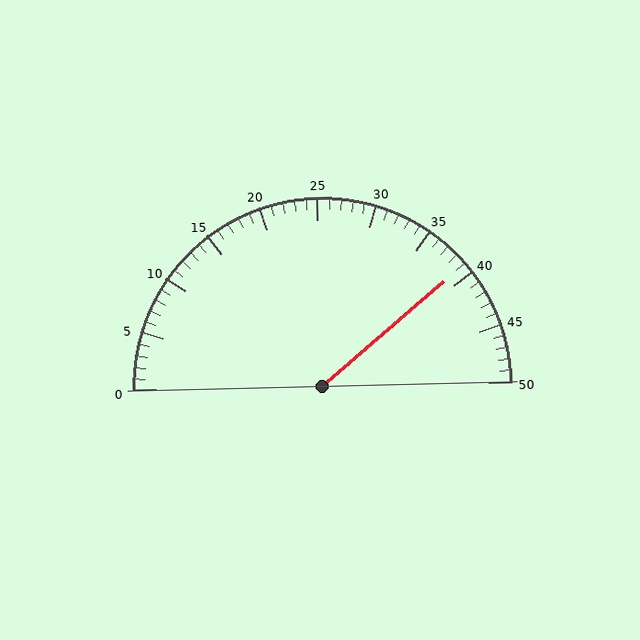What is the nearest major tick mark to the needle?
The nearest major tick mark is 40.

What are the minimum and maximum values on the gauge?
The gauge ranges from 0 to 50.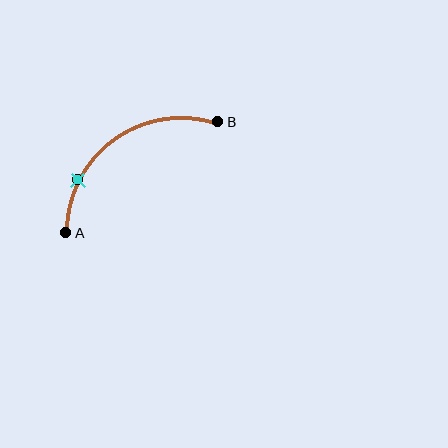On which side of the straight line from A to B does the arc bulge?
The arc bulges above and to the left of the straight line connecting A and B.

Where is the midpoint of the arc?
The arc midpoint is the point on the curve farthest from the straight line joining A and B. It sits above and to the left of that line.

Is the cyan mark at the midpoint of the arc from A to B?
No. The cyan mark lies on the arc but is closer to endpoint A. The arc midpoint would be at the point on the curve equidistant along the arc from both A and B.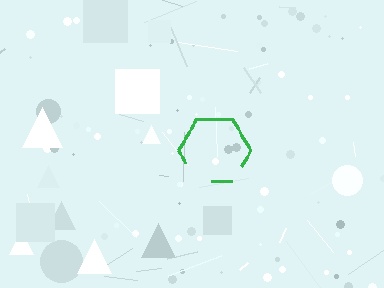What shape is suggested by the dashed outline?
The dashed outline suggests a hexagon.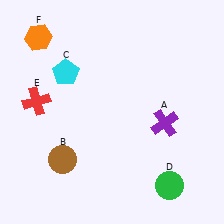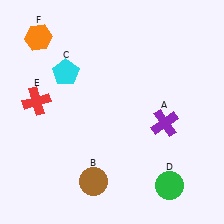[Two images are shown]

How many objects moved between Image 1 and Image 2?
1 object moved between the two images.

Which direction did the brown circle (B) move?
The brown circle (B) moved right.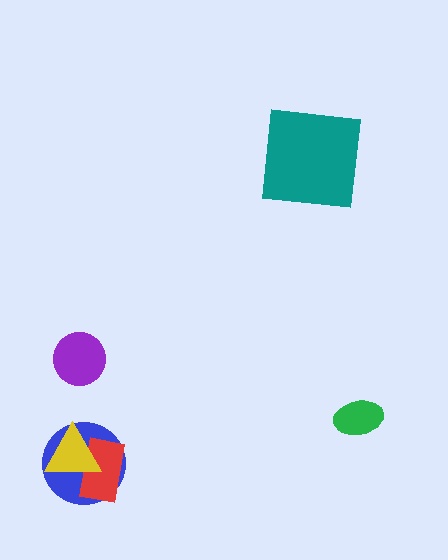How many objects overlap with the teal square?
0 objects overlap with the teal square.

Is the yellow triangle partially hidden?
No, no other shape covers it.